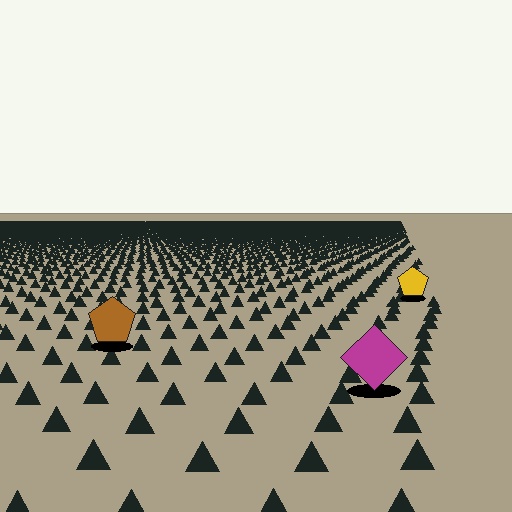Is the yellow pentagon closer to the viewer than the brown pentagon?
No. The brown pentagon is closer — you can tell from the texture gradient: the ground texture is coarser near it.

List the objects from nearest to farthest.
From nearest to farthest: the magenta diamond, the brown pentagon, the yellow pentagon.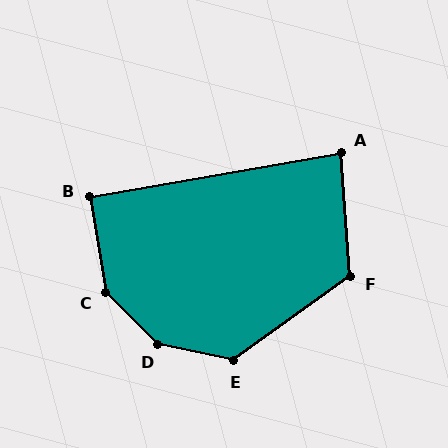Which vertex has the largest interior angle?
D, at approximately 148 degrees.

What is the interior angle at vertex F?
Approximately 121 degrees (obtuse).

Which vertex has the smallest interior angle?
A, at approximately 84 degrees.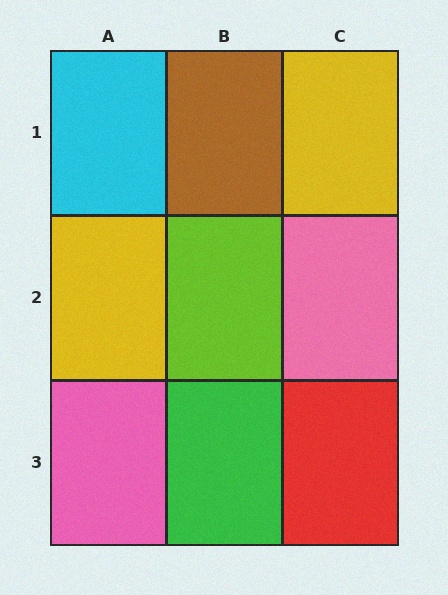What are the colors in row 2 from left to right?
Yellow, lime, pink.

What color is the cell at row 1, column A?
Cyan.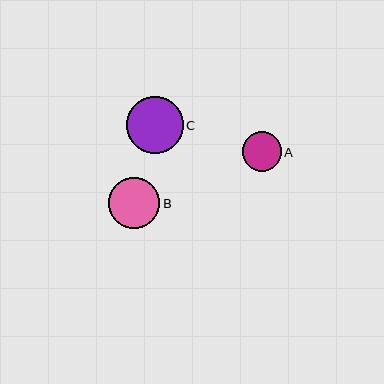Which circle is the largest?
Circle C is the largest with a size of approximately 57 pixels.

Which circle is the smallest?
Circle A is the smallest with a size of approximately 39 pixels.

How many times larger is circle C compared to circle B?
Circle C is approximately 1.1 times the size of circle B.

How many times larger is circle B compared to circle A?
Circle B is approximately 1.3 times the size of circle A.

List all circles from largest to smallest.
From largest to smallest: C, B, A.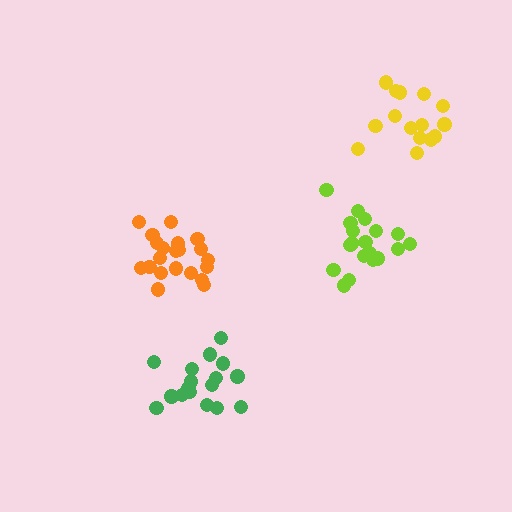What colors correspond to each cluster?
The clusters are colored: yellow, orange, lime, green.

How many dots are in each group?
Group 1: 15 dots, Group 2: 21 dots, Group 3: 21 dots, Group 4: 17 dots (74 total).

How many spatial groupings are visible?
There are 4 spatial groupings.